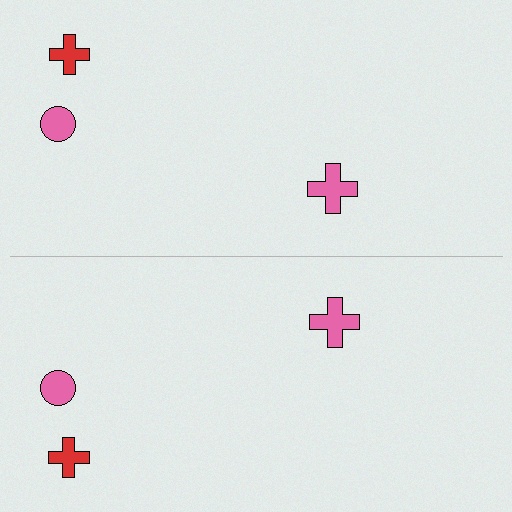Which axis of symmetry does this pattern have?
The pattern has a horizontal axis of symmetry running through the center of the image.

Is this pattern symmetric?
Yes, this pattern has bilateral (reflection) symmetry.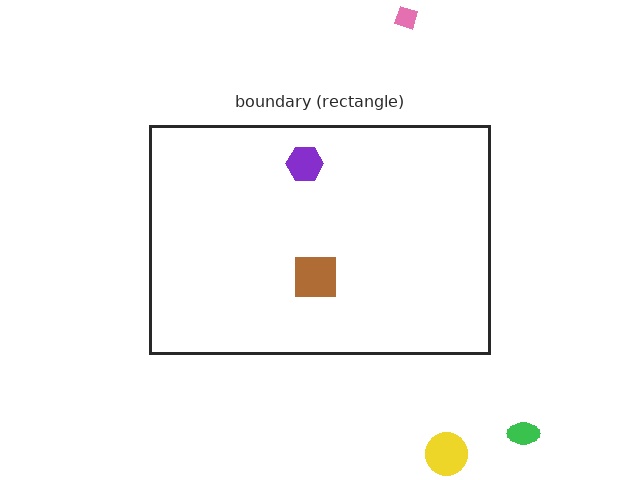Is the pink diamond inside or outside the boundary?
Outside.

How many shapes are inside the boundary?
2 inside, 3 outside.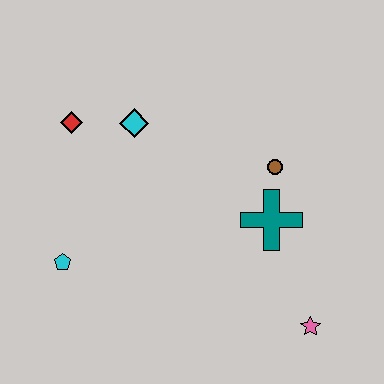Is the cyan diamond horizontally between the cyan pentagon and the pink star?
Yes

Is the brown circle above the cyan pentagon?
Yes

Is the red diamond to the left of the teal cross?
Yes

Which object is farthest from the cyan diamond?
The pink star is farthest from the cyan diamond.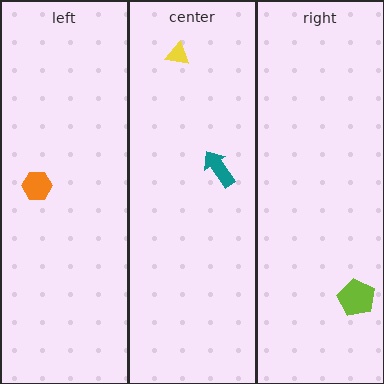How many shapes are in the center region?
2.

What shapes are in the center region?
The teal arrow, the yellow triangle.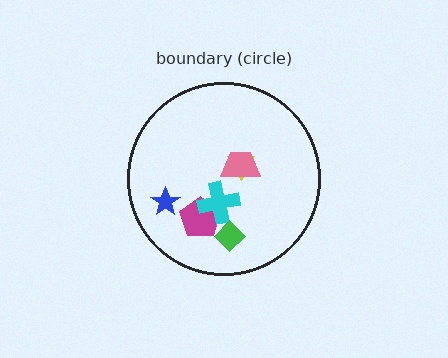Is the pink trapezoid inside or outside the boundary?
Inside.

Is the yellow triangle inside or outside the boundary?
Inside.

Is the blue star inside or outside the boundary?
Inside.